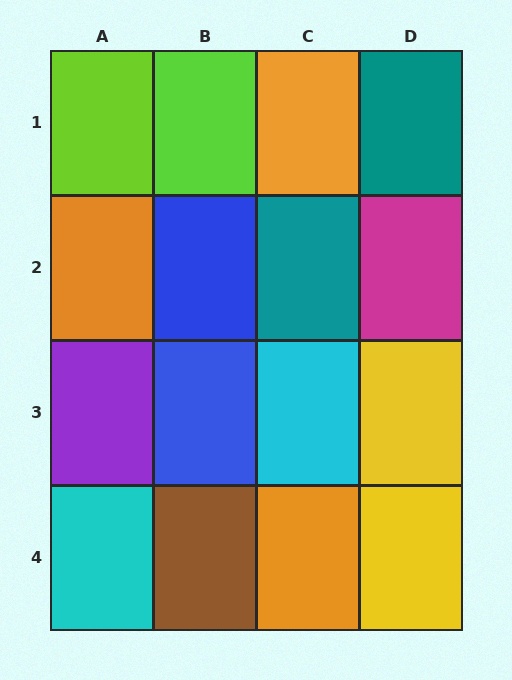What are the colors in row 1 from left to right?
Lime, lime, orange, teal.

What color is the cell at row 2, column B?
Blue.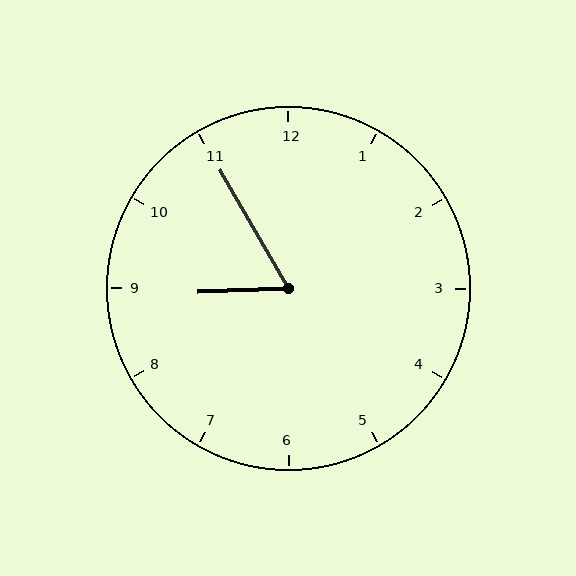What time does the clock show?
8:55.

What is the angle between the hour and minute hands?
Approximately 62 degrees.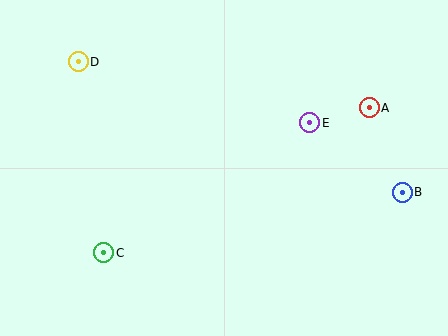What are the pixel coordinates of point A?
Point A is at (369, 108).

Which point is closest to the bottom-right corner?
Point B is closest to the bottom-right corner.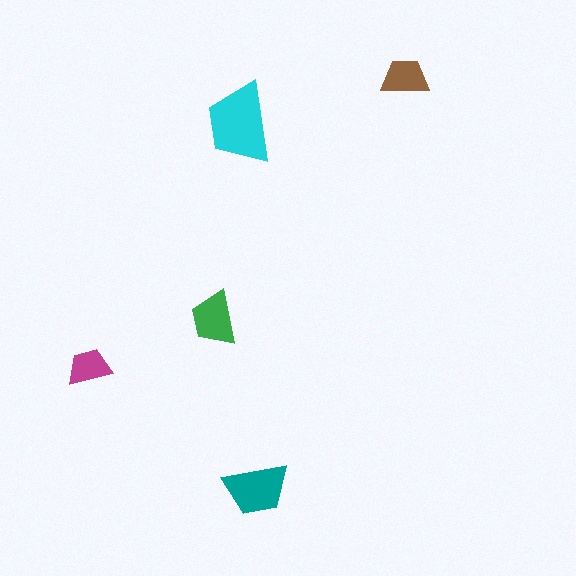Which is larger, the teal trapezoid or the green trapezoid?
The teal one.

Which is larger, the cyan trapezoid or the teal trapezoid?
The cyan one.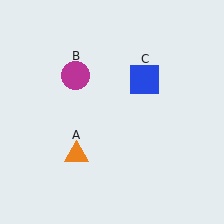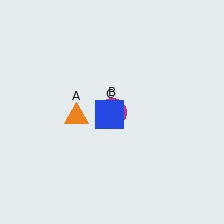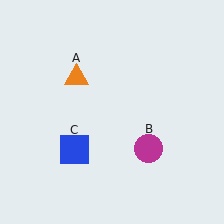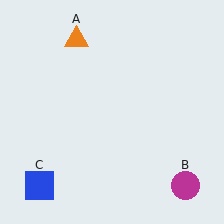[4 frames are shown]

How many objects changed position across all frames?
3 objects changed position: orange triangle (object A), magenta circle (object B), blue square (object C).